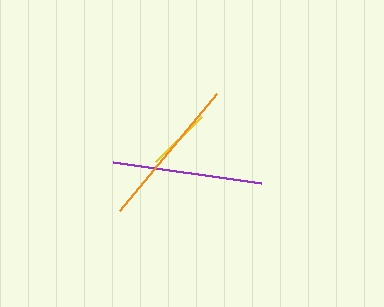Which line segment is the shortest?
The yellow line is the shortest at approximately 64 pixels.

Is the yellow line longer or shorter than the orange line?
The orange line is longer than the yellow line.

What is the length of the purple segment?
The purple segment is approximately 149 pixels long.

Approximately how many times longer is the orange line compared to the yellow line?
The orange line is approximately 2.4 times the length of the yellow line.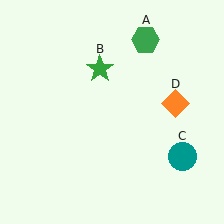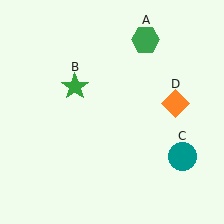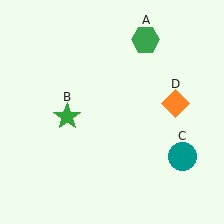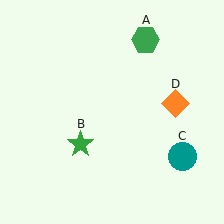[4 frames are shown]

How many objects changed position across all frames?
1 object changed position: green star (object B).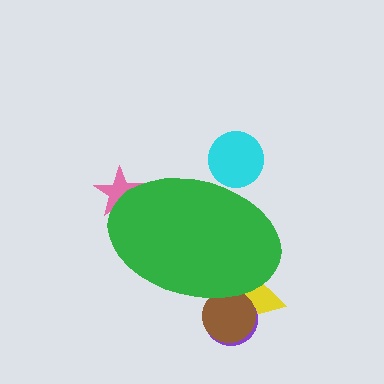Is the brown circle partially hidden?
Yes, the brown circle is partially hidden behind the green ellipse.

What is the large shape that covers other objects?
A green ellipse.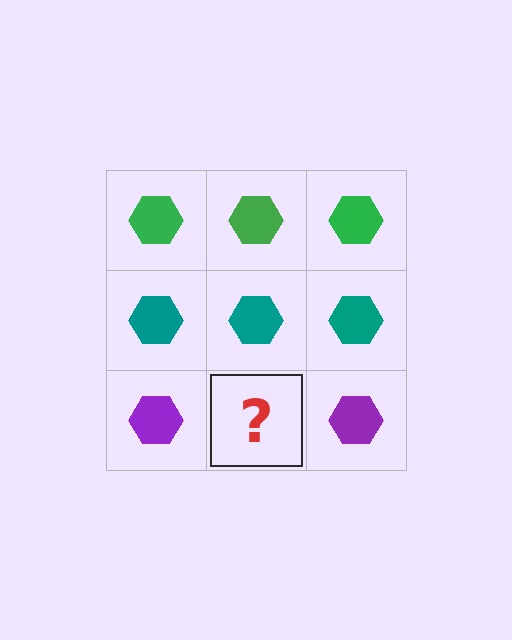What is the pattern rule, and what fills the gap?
The rule is that each row has a consistent color. The gap should be filled with a purple hexagon.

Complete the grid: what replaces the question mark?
The question mark should be replaced with a purple hexagon.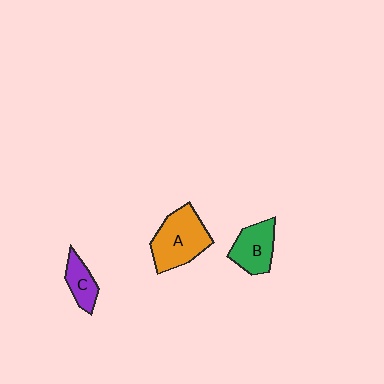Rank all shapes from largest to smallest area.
From largest to smallest: A (orange), B (green), C (purple).